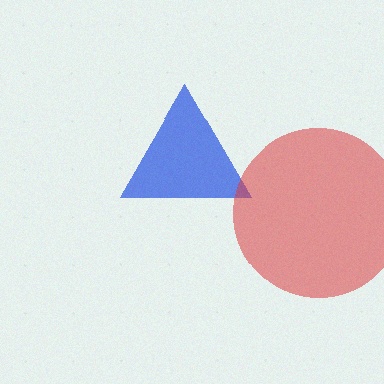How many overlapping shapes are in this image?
There are 2 overlapping shapes in the image.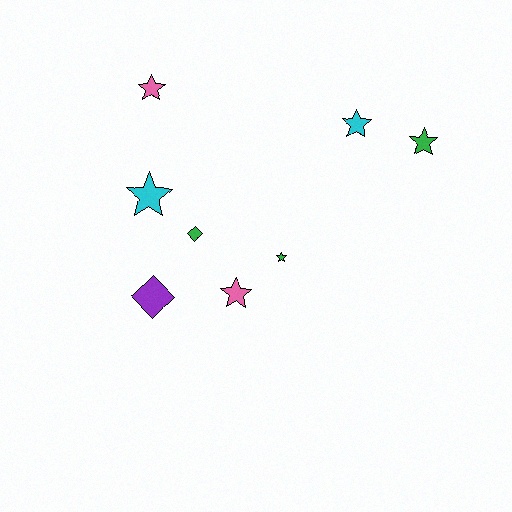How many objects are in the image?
There are 8 objects.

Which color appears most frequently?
Green, with 3 objects.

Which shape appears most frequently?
Star, with 6 objects.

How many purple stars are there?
There are no purple stars.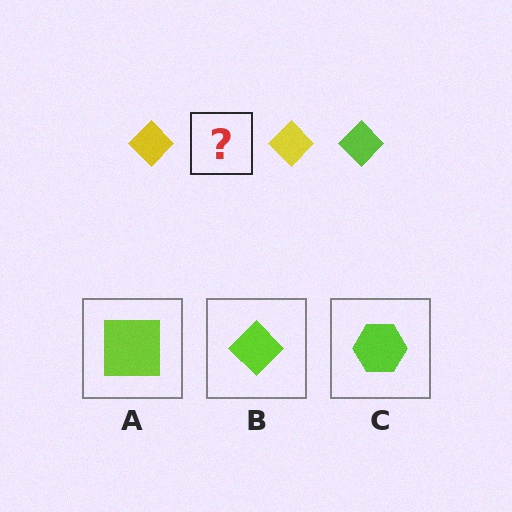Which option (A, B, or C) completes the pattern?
B.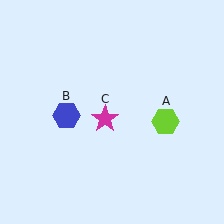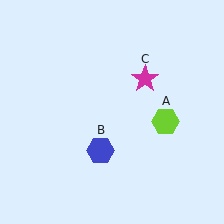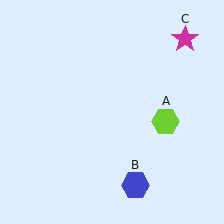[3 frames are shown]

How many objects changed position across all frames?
2 objects changed position: blue hexagon (object B), magenta star (object C).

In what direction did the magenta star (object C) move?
The magenta star (object C) moved up and to the right.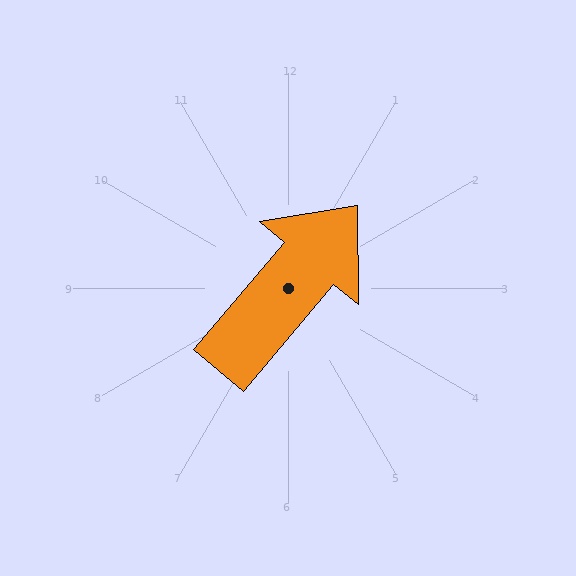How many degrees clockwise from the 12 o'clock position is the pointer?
Approximately 40 degrees.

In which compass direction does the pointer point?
Northeast.